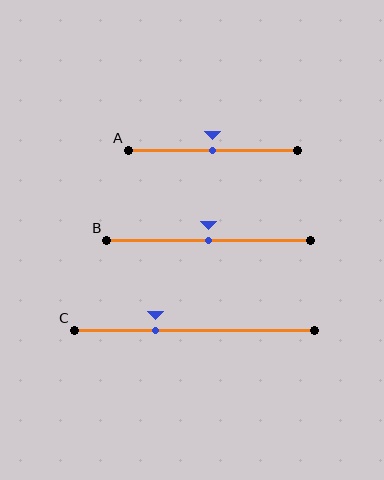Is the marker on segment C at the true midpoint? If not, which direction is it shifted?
No, the marker on segment C is shifted to the left by about 16% of the segment length.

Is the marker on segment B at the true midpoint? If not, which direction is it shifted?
Yes, the marker on segment B is at the true midpoint.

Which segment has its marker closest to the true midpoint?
Segment A has its marker closest to the true midpoint.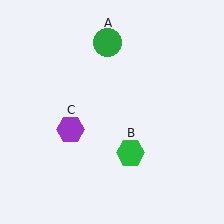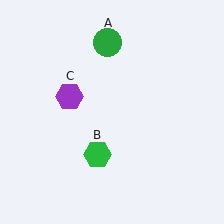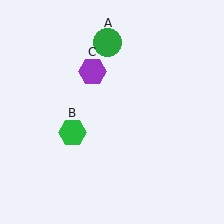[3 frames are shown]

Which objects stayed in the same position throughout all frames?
Green circle (object A) remained stationary.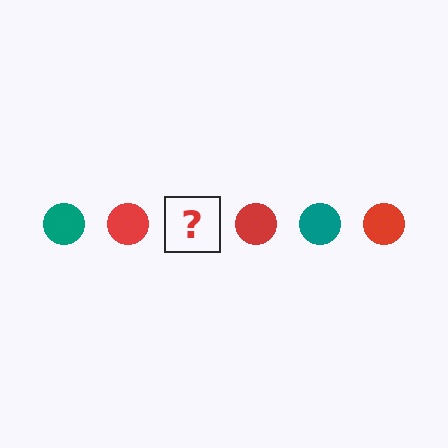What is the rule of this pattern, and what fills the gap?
The rule is that the pattern cycles through teal, red circles. The gap should be filled with a teal circle.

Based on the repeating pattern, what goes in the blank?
The blank should be a teal circle.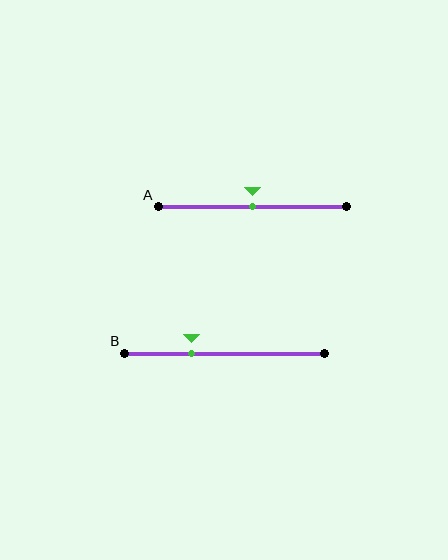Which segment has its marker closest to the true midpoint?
Segment A has its marker closest to the true midpoint.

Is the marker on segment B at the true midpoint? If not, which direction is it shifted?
No, the marker on segment B is shifted to the left by about 17% of the segment length.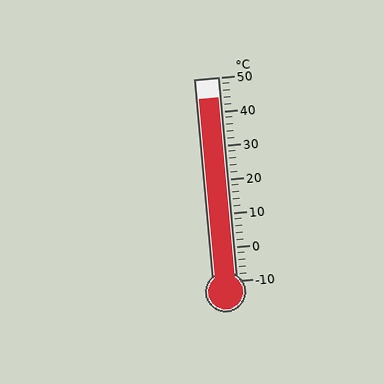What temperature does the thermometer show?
The thermometer shows approximately 44°C.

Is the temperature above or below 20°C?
The temperature is above 20°C.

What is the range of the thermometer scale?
The thermometer scale ranges from -10°C to 50°C.